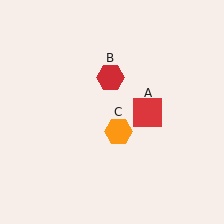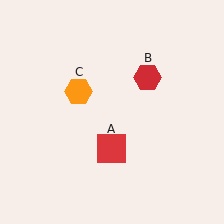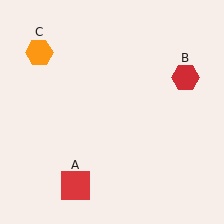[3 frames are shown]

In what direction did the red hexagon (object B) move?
The red hexagon (object B) moved right.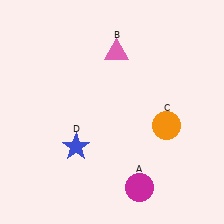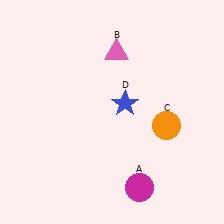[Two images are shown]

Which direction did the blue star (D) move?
The blue star (D) moved right.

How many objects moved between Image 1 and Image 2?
1 object moved between the two images.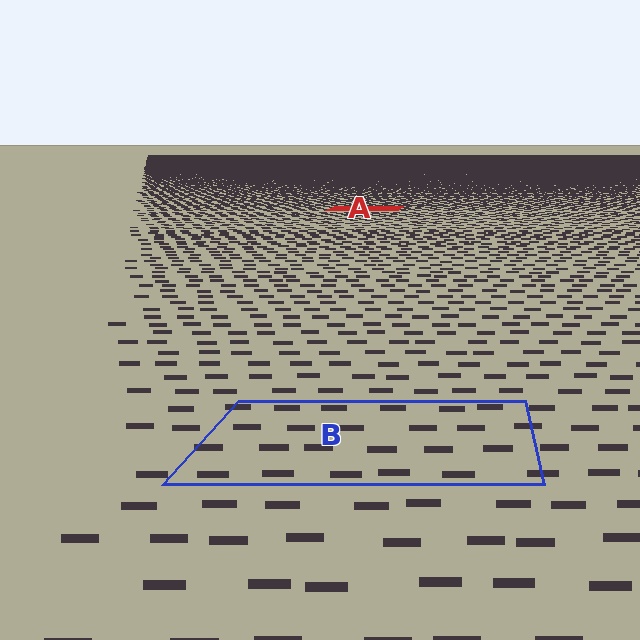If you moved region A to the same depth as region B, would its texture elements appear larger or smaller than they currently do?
They would appear larger. At a closer depth, the same texture elements are projected at a bigger on-screen size.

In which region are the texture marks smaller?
The texture marks are smaller in region A, because it is farther away.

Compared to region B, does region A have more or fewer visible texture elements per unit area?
Region A has more texture elements per unit area — they are packed more densely because it is farther away.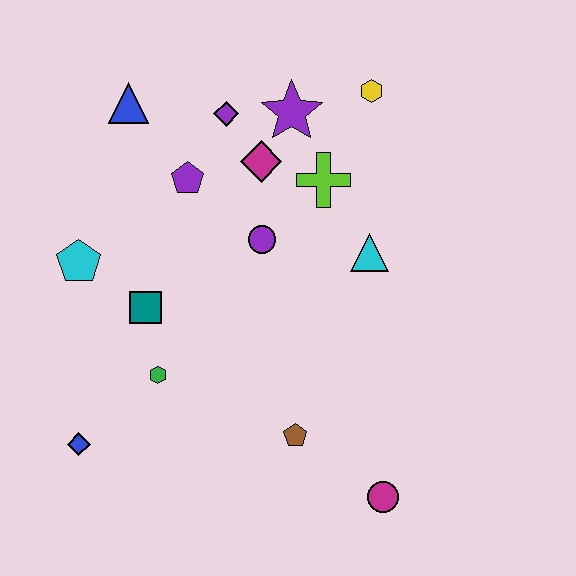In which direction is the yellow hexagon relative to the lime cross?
The yellow hexagon is above the lime cross.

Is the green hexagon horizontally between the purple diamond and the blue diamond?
Yes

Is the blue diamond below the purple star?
Yes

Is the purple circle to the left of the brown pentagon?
Yes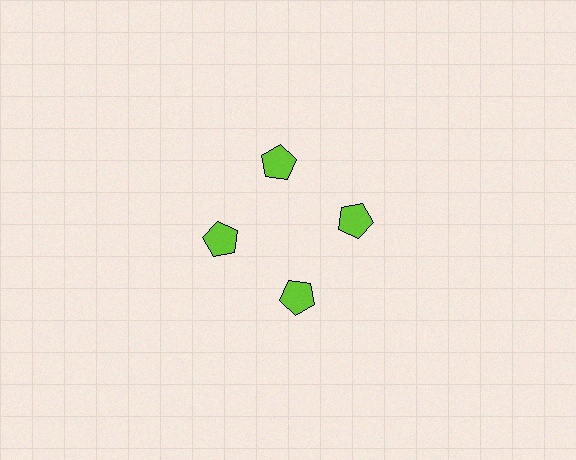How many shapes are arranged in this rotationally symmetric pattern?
There are 4 shapes, arranged in 4 groups of 1.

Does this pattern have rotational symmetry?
Yes, this pattern has 4-fold rotational symmetry. It looks the same after rotating 90 degrees around the center.